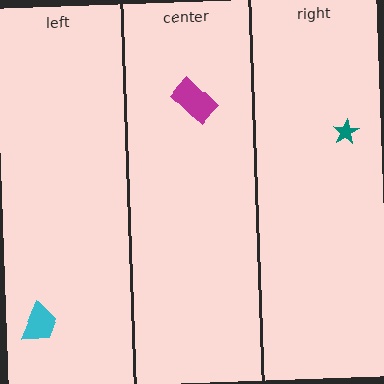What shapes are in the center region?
The magenta rectangle.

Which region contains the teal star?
The right region.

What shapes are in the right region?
The teal star.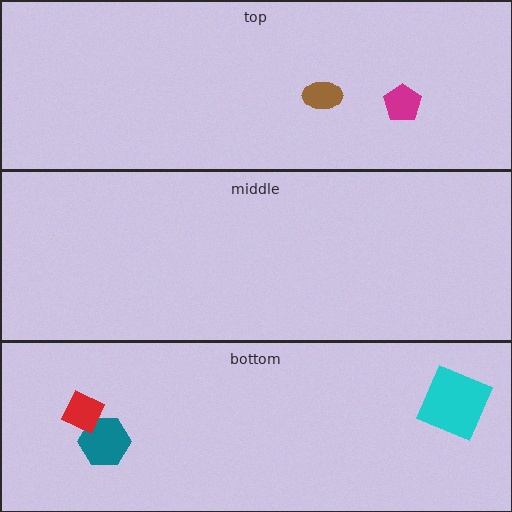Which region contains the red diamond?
The bottom region.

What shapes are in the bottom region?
The teal hexagon, the cyan square, the red diamond.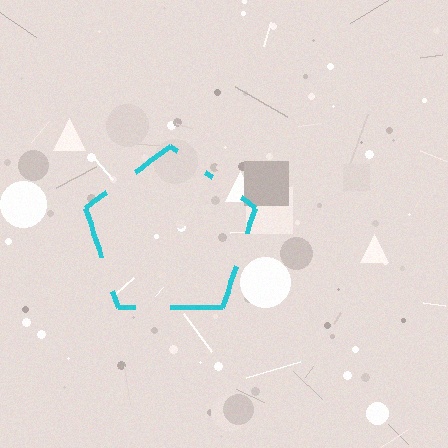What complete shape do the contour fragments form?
The contour fragments form a pentagon.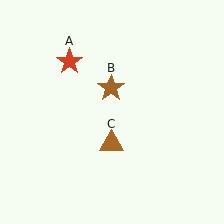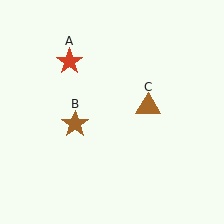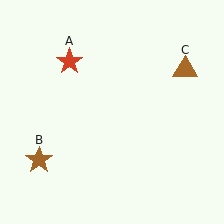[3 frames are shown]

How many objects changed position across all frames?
2 objects changed position: brown star (object B), brown triangle (object C).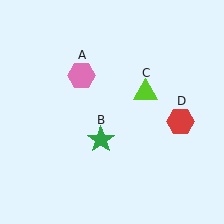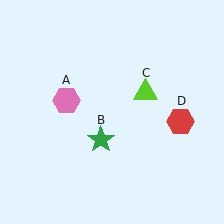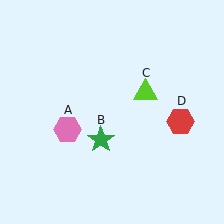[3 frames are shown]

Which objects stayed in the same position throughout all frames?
Green star (object B) and lime triangle (object C) and red hexagon (object D) remained stationary.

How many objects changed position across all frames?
1 object changed position: pink hexagon (object A).